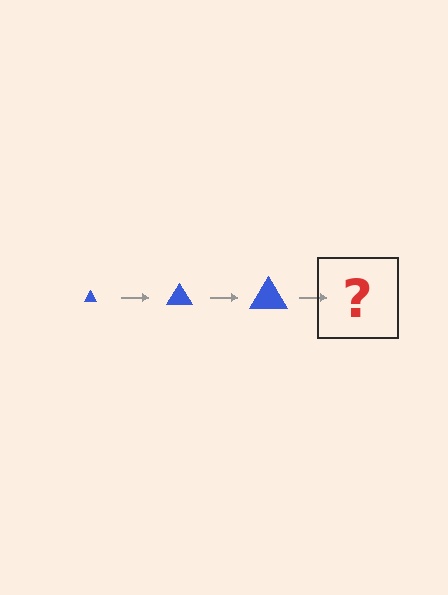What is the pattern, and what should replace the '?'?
The pattern is that the triangle gets progressively larger each step. The '?' should be a blue triangle, larger than the previous one.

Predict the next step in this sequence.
The next step is a blue triangle, larger than the previous one.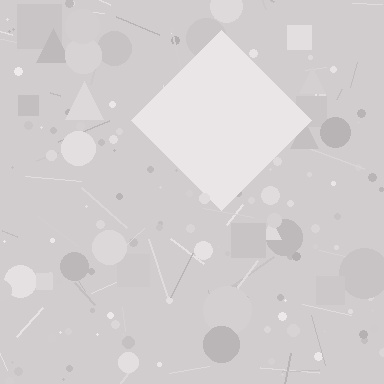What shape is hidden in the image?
A diamond is hidden in the image.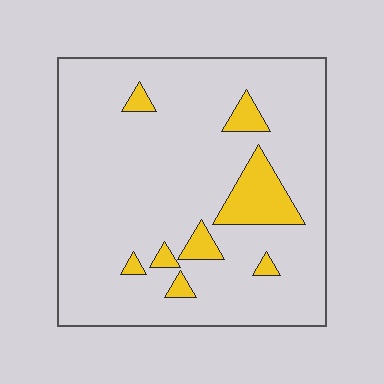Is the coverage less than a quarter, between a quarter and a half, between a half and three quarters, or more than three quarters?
Less than a quarter.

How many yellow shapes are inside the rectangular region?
8.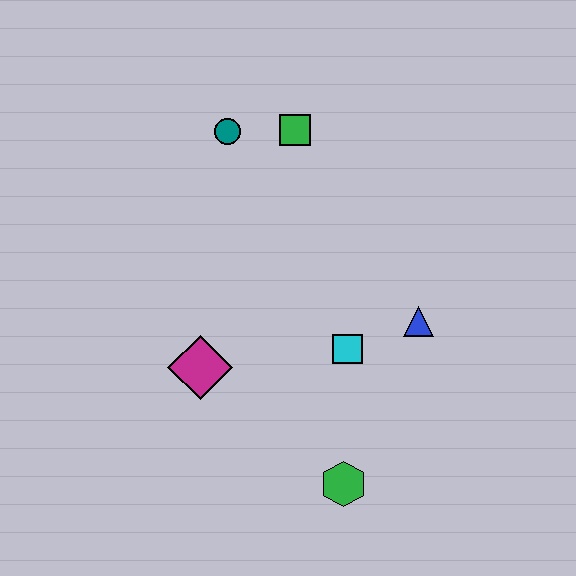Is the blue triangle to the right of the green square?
Yes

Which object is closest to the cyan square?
The blue triangle is closest to the cyan square.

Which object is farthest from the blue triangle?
The teal circle is farthest from the blue triangle.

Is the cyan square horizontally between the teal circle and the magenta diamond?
No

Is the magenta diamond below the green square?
Yes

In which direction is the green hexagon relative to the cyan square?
The green hexagon is below the cyan square.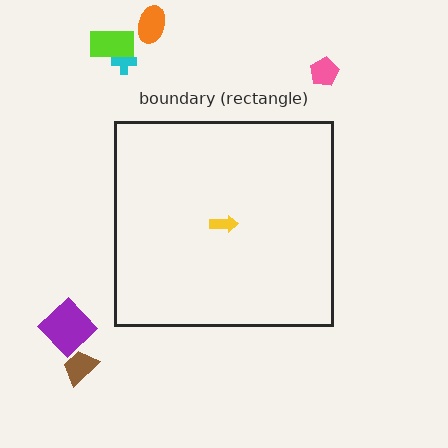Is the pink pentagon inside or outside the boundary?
Outside.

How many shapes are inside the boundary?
1 inside, 6 outside.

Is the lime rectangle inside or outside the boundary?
Outside.